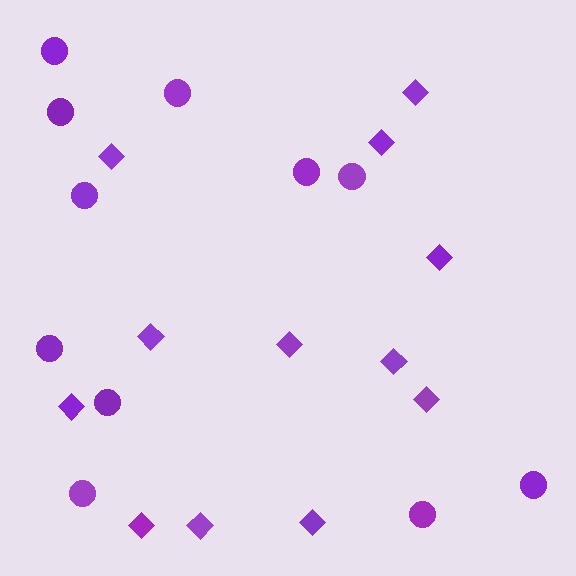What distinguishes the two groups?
There are 2 groups: one group of circles (11) and one group of diamonds (12).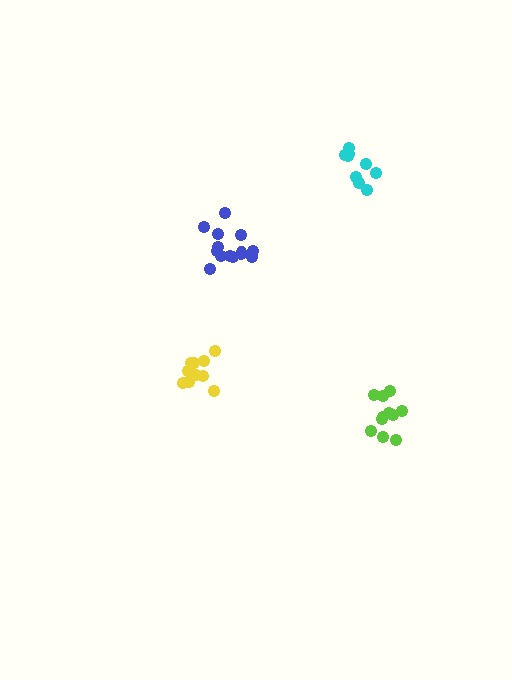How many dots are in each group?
Group 1: 11 dots, Group 2: 9 dots, Group 3: 14 dots, Group 4: 10 dots (44 total).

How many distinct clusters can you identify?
There are 4 distinct clusters.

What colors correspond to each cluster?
The clusters are colored: lime, cyan, blue, yellow.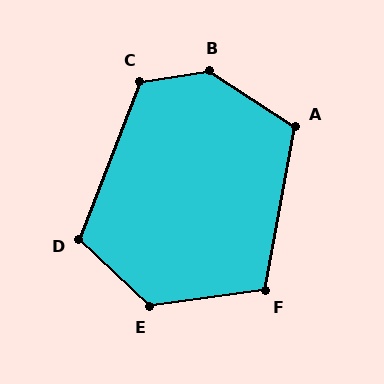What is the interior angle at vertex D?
Approximately 113 degrees (obtuse).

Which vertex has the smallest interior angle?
F, at approximately 109 degrees.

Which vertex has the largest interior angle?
B, at approximately 138 degrees.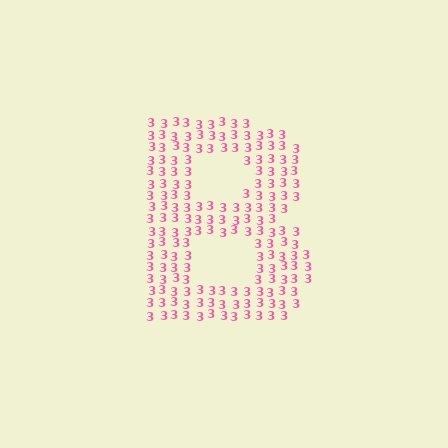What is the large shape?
The large shape is the letter B.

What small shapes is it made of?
It is made of small digit 3's.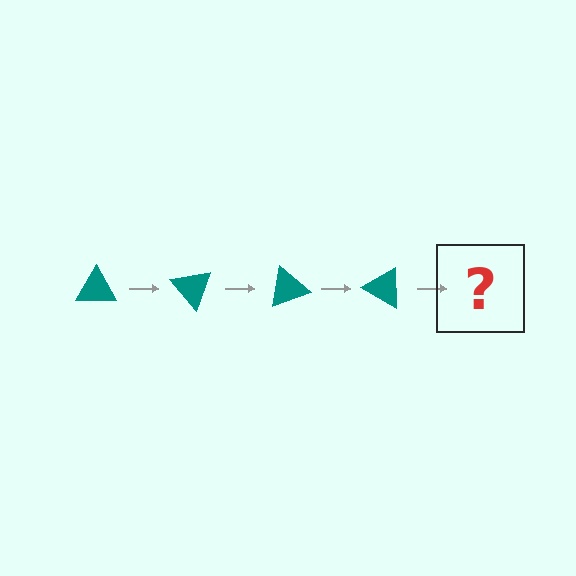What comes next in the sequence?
The next element should be a teal triangle rotated 200 degrees.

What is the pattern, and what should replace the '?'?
The pattern is that the triangle rotates 50 degrees each step. The '?' should be a teal triangle rotated 200 degrees.